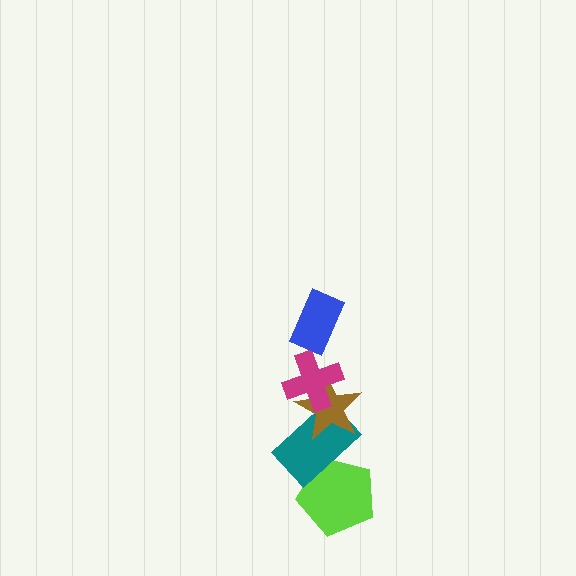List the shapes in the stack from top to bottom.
From top to bottom: the blue rectangle, the magenta cross, the brown star, the teal rectangle, the lime pentagon.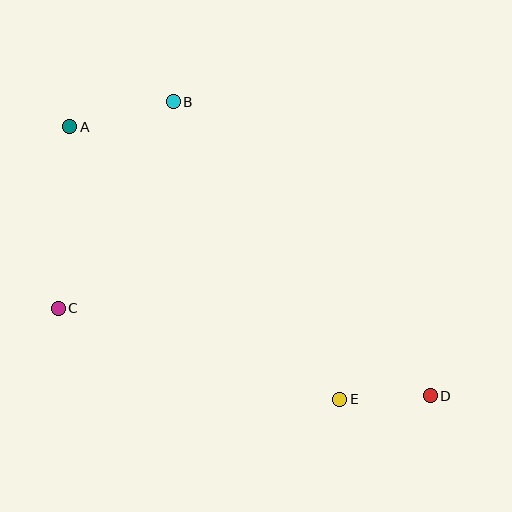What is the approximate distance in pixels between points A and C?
The distance between A and C is approximately 182 pixels.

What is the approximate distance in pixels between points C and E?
The distance between C and E is approximately 296 pixels.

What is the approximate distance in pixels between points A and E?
The distance between A and E is approximately 384 pixels.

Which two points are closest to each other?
Points D and E are closest to each other.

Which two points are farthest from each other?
Points A and D are farthest from each other.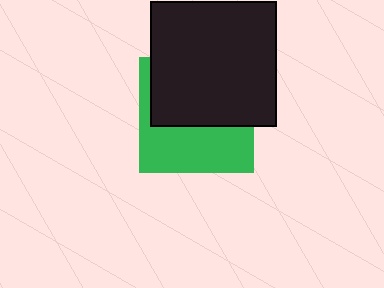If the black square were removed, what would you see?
You would see the complete green square.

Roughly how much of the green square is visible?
A small part of it is visible (roughly 45%).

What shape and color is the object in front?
The object in front is a black square.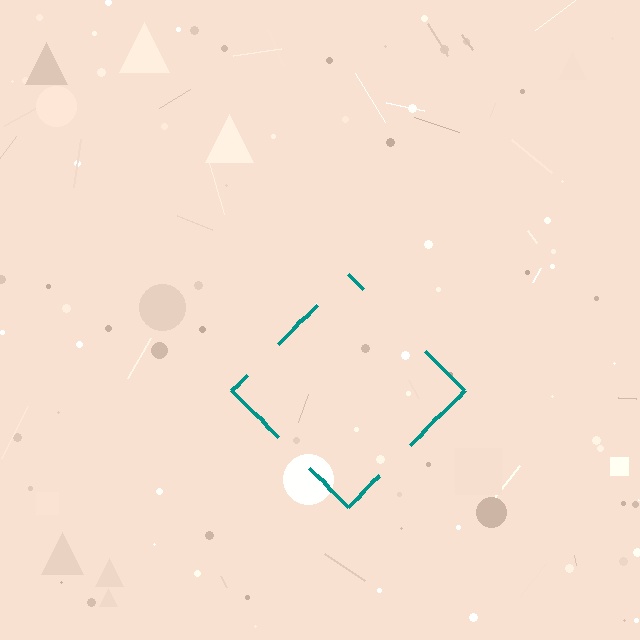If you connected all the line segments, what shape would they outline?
They would outline a diamond.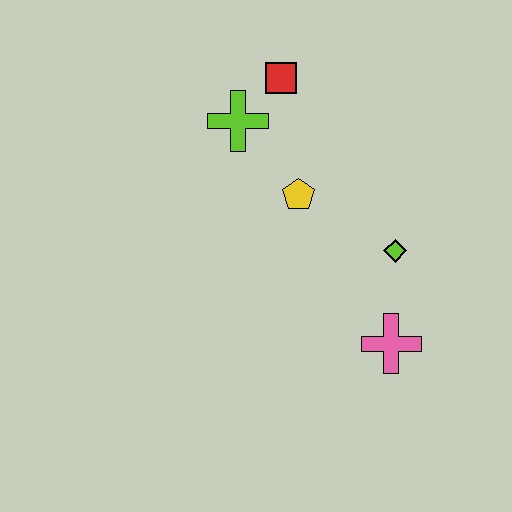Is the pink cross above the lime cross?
No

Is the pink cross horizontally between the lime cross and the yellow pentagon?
No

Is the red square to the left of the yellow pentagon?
Yes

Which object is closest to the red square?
The lime cross is closest to the red square.